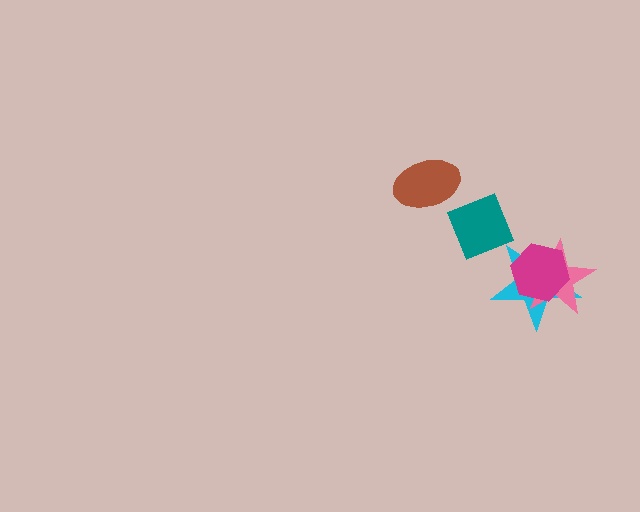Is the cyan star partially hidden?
Yes, it is partially covered by another shape.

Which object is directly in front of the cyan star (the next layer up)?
The pink star is directly in front of the cyan star.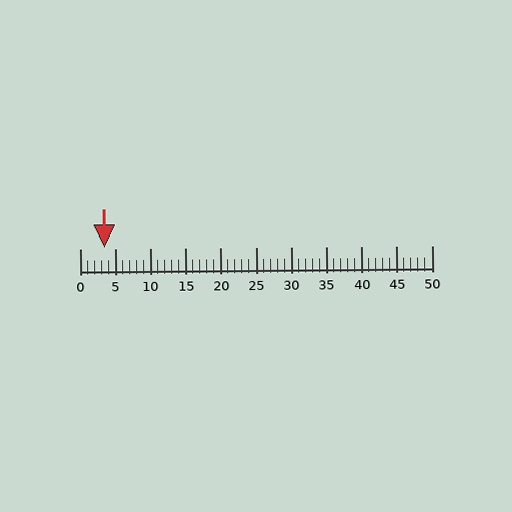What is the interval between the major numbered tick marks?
The major tick marks are spaced 5 units apart.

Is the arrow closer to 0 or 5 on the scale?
The arrow is closer to 5.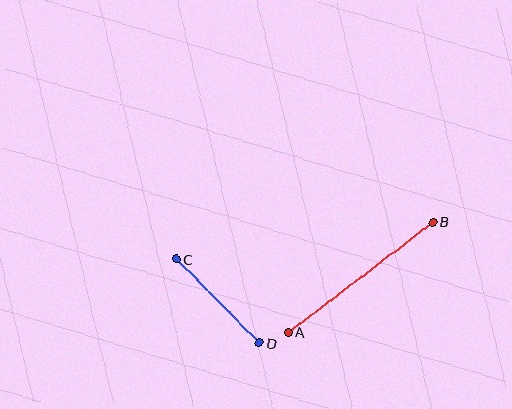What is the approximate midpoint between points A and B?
The midpoint is at approximately (361, 277) pixels.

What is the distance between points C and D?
The distance is approximately 118 pixels.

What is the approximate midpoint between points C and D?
The midpoint is at approximately (218, 301) pixels.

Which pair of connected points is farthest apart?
Points A and B are farthest apart.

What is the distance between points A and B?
The distance is approximately 182 pixels.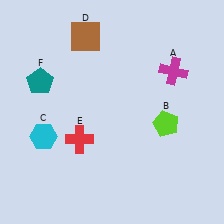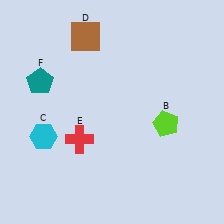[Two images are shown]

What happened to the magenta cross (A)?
The magenta cross (A) was removed in Image 2. It was in the top-right area of Image 1.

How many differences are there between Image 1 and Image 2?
There is 1 difference between the two images.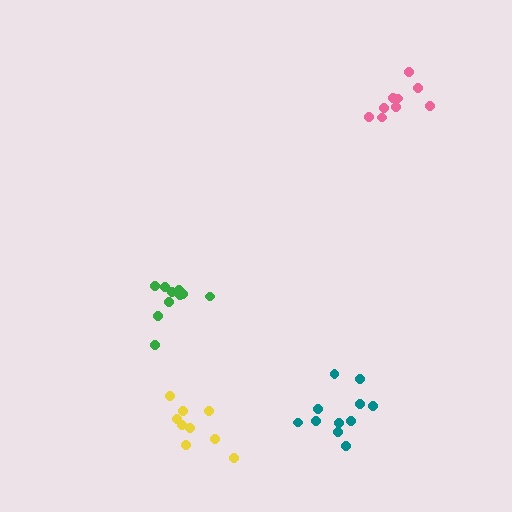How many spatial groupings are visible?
There are 4 spatial groupings.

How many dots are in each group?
Group 1: 9 dots, Group 2: 10 dots, Group 3: 9 dots, Group 4: 11 dots (39 total).